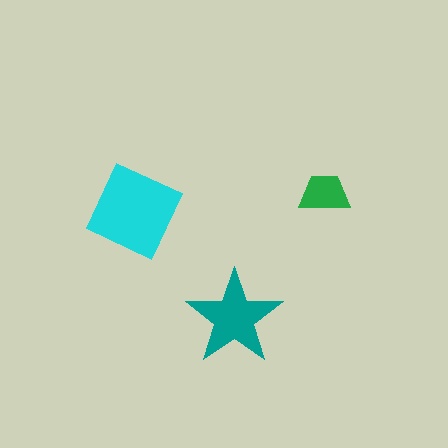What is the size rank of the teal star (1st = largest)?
2nd.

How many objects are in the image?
There are 3 objects in the image.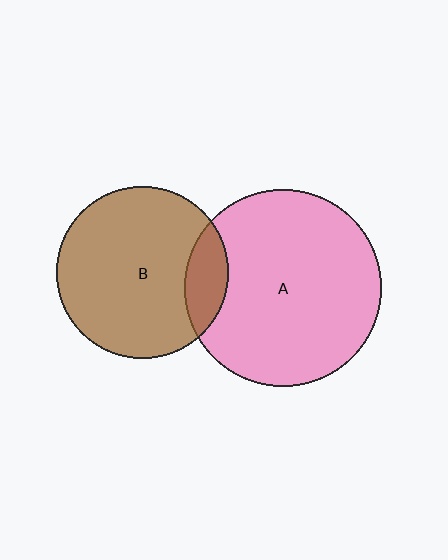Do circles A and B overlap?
Yes.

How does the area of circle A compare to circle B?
Approximately 1.3 times.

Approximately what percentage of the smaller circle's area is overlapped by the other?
Approximately 15%.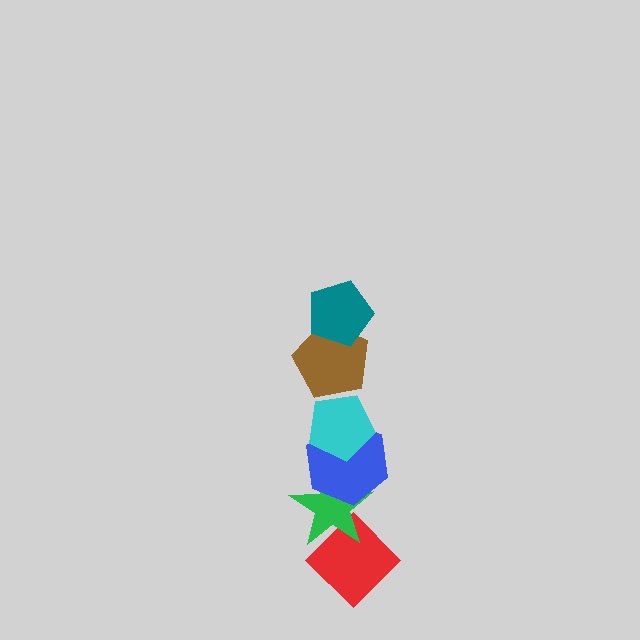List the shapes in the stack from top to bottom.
From top to bottom: the teal pentagon, the brown pentagon, the cyan pentagon, the blue hexagon, the green star, the red diamond.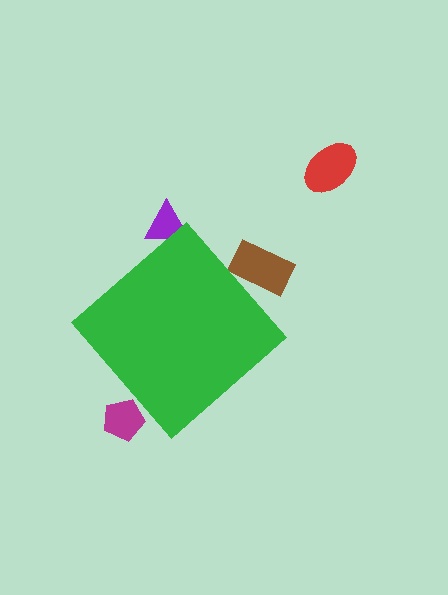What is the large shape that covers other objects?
A green diamond.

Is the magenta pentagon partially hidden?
Yes, the magenta pentagon is partially hidden behind the green diamond.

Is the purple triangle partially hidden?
Yes, the purple triangle is partially hidden behind the green diamond.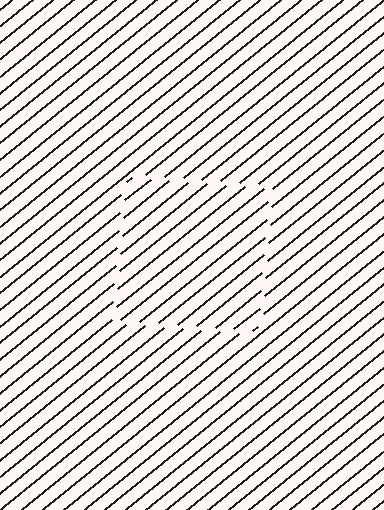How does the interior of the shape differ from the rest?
The interior of the shape contains the same grating, shifted by half a period — the contour is defined by the phase discontinuity where line-ends from the inner and outer gratings abut.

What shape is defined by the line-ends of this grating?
An illusory square. The interior of the shape contains the same grating, shifted by half a period — the contour is defined by the phase discontinuity where line-ends from the inner and outer gratings abut.